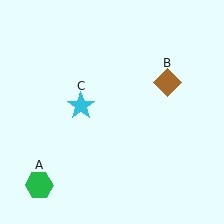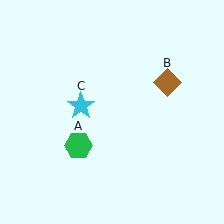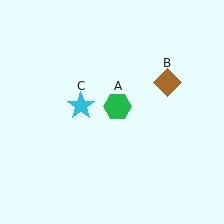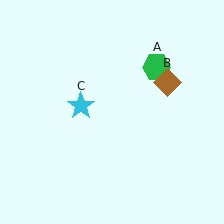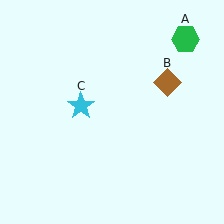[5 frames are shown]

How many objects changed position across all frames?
1 object changed position: green hexagon (object A).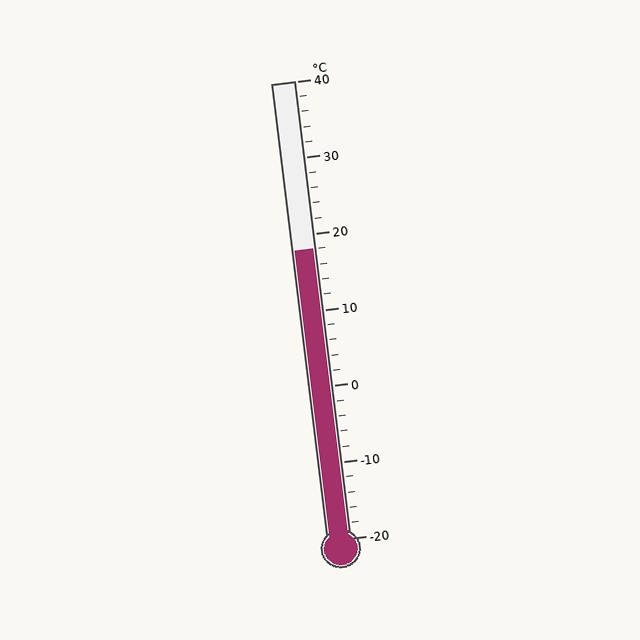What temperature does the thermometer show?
The thermometer shows approximately 18°C.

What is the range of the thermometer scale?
The thermometer scale ranges from -20°C to 40°C.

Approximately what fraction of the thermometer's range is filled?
The thermometer is filled to approximately 65% of its range.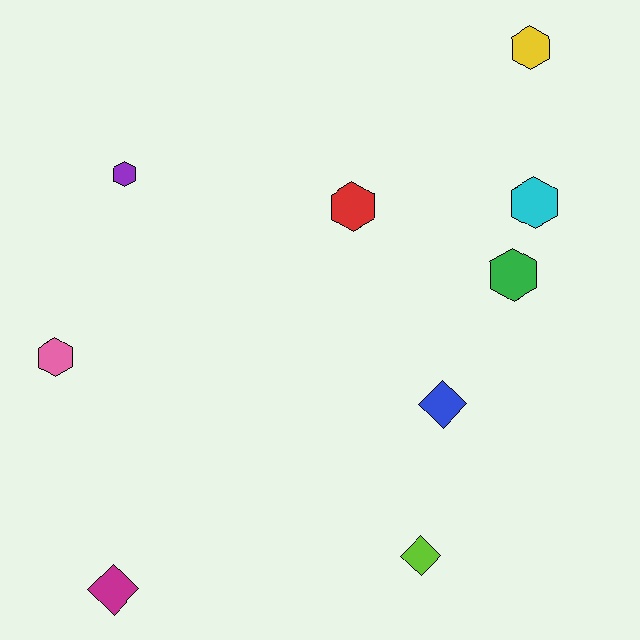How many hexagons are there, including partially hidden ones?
There are 6 hexagons.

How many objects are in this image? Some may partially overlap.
There are 9 objects.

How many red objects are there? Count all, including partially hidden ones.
There is 1 red object.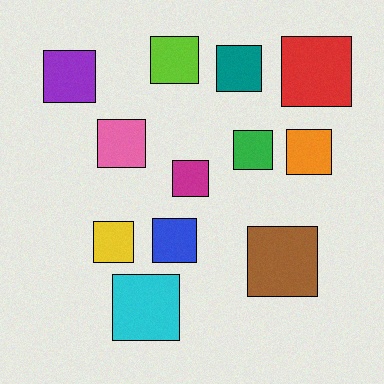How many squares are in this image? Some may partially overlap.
There are 12 squares.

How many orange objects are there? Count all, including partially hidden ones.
There is 1 orange object.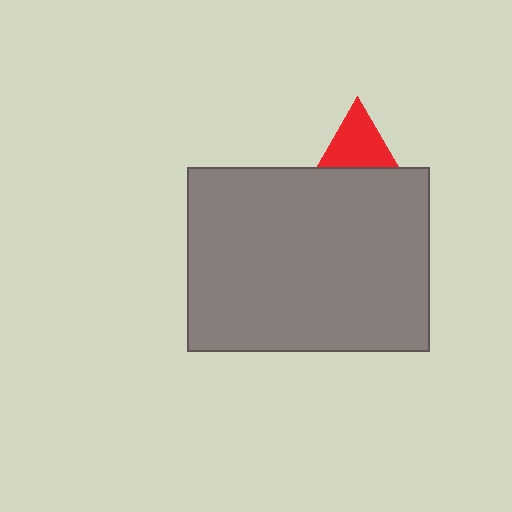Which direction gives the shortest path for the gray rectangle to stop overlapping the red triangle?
Moving down gives the shortest separation.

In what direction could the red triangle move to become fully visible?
The red triangle could move up. That would shift it out from behind the gray rectangle entirely.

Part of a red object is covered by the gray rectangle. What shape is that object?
It is a triangle.